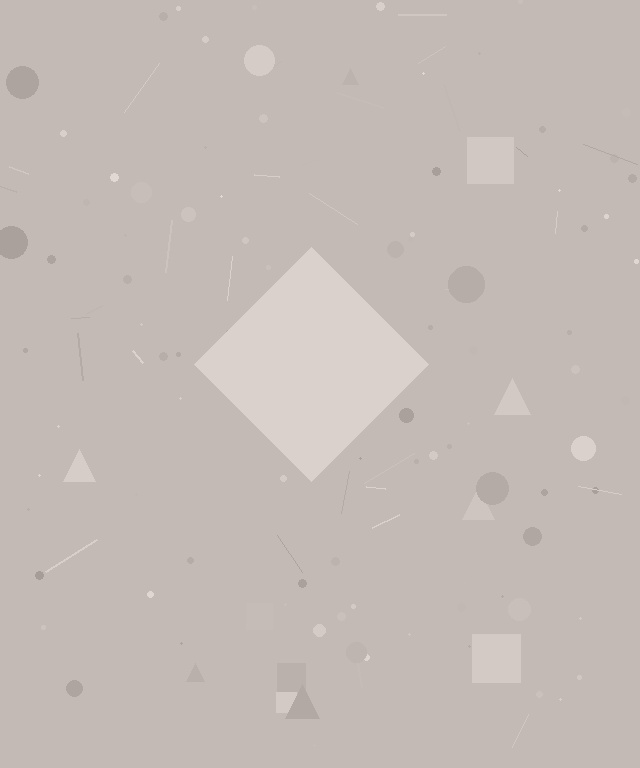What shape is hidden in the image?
A diamond is hidden in the image.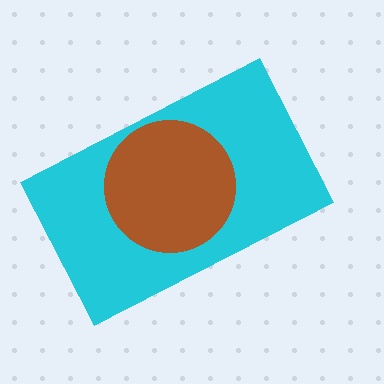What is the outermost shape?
The cyan rectangle.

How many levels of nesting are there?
2.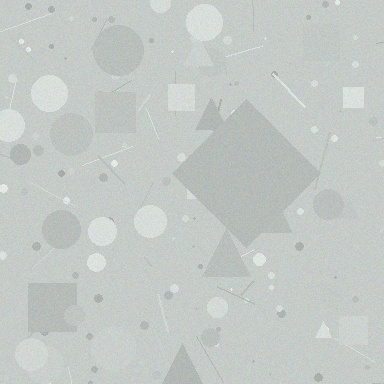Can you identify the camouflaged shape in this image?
The camouflaged shape is a diamond.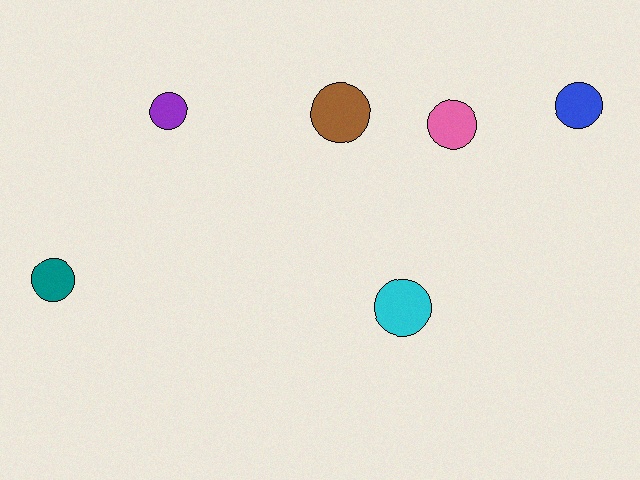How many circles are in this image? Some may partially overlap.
There are 6 circles.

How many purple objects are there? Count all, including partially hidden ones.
There is 1 purple object.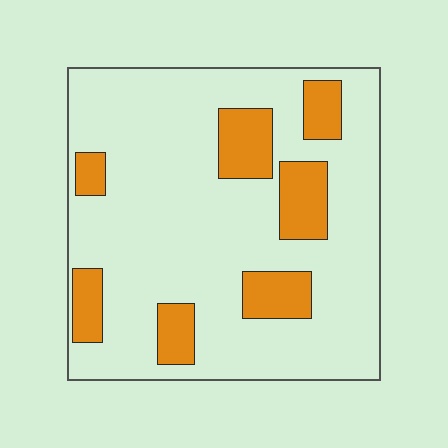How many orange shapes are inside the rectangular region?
7.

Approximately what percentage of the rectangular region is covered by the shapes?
Approximately 20%.